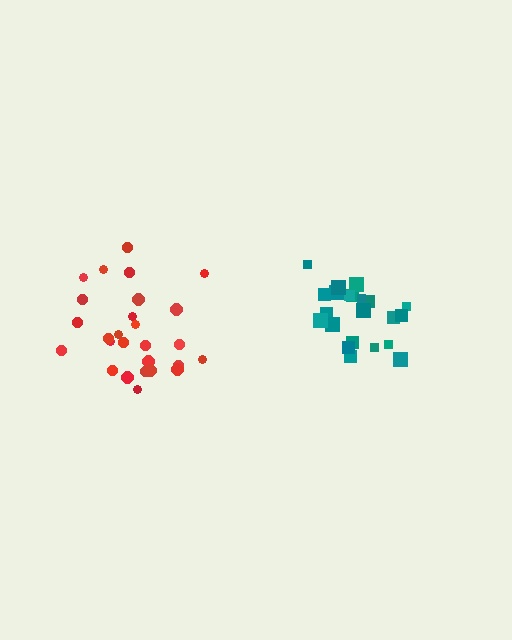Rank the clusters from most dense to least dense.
teal, red.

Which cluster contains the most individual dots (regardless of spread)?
Red (28).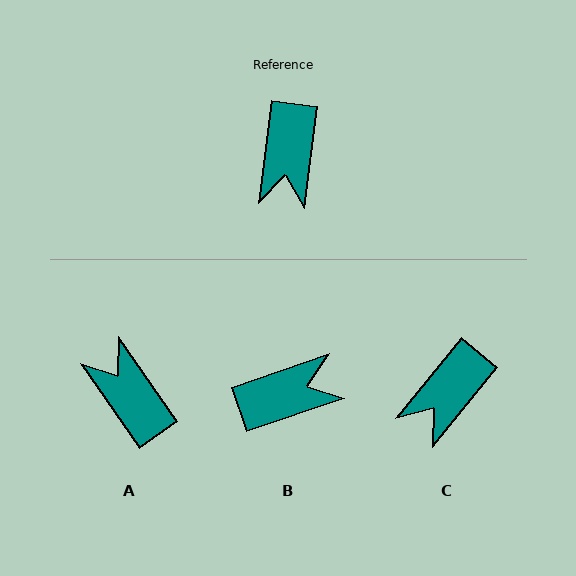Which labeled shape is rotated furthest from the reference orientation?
A, about 138 degrees away.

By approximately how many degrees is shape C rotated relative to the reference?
Approximately 32 degrees clockwise.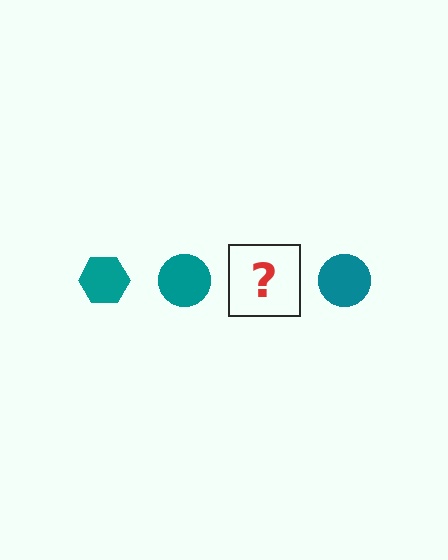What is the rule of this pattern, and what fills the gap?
The rule is that the pattern cycles through hexagon, circle shapes in teal. The gap should be filled with a teal hexagon.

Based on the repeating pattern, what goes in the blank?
The blank should be a teal hexagon.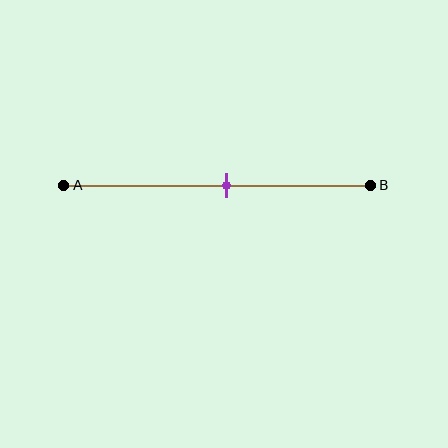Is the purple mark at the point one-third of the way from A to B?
No, the mark is at about 55% from A, not at the 33% one-third point.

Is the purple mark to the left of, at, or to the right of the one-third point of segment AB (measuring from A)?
The purple mark is to the right of the one-third point of segment AB.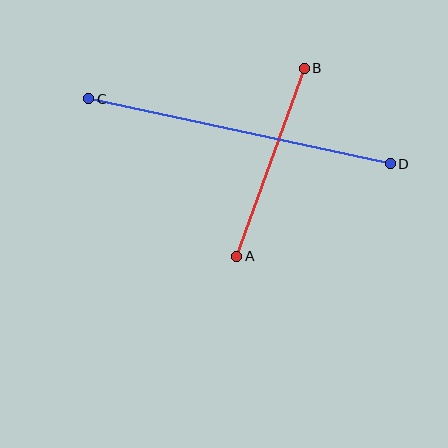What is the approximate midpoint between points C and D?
The midpoint is at approximately (239, 131) pixels.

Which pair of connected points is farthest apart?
Points C and D are farthest apart.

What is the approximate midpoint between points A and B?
The midpoint is at approximately (270, 162) pixels.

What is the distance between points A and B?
The distance is approximately 200 pixels.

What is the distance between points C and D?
The distance is approximately 309 pixels.